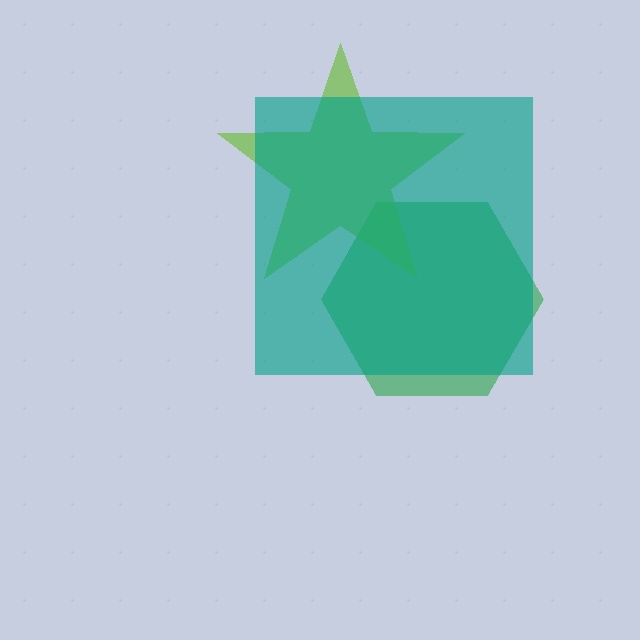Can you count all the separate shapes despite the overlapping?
Yes, there are 3 separate shapes.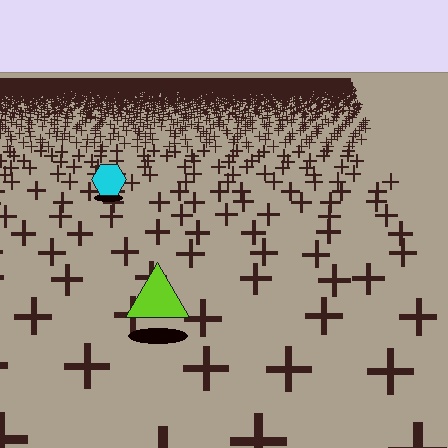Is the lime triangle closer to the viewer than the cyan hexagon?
Yes. The lime triangle is closer — you can tell from the texture gradient: the ground texture is coarser near it.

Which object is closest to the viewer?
The lime triangle is closest. The texture marks near it are larger and more spread out.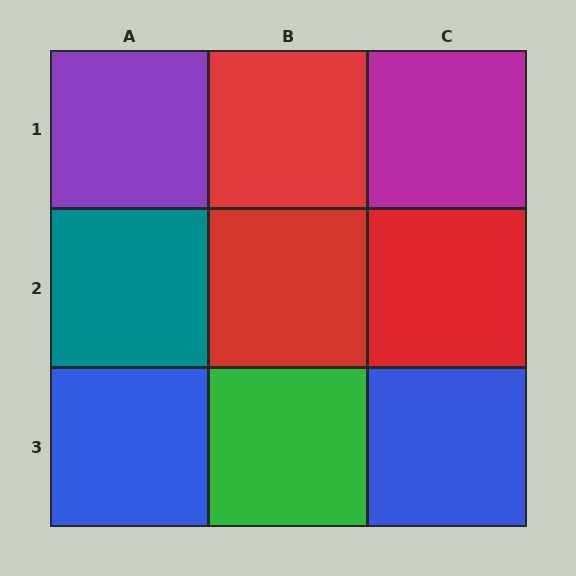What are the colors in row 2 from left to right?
Teal, red, red.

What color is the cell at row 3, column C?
Blue.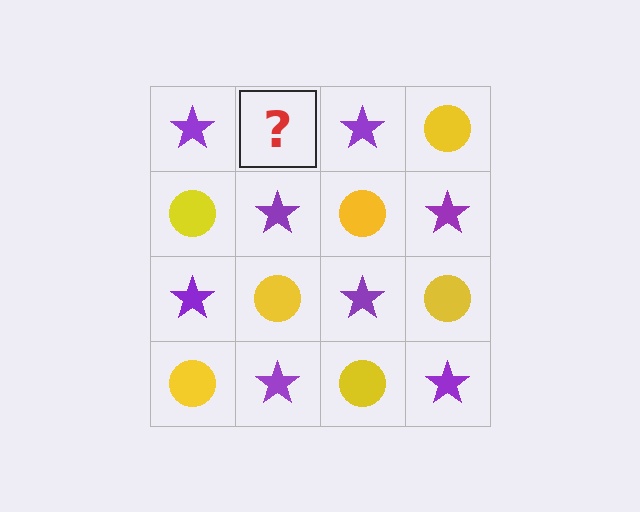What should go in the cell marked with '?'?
The missing cell should contain a yellow circle.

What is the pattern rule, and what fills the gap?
The rule is that it alternates purple star and yellow circle in a checkerboard pattern. The gap should be filled with a yellow circle.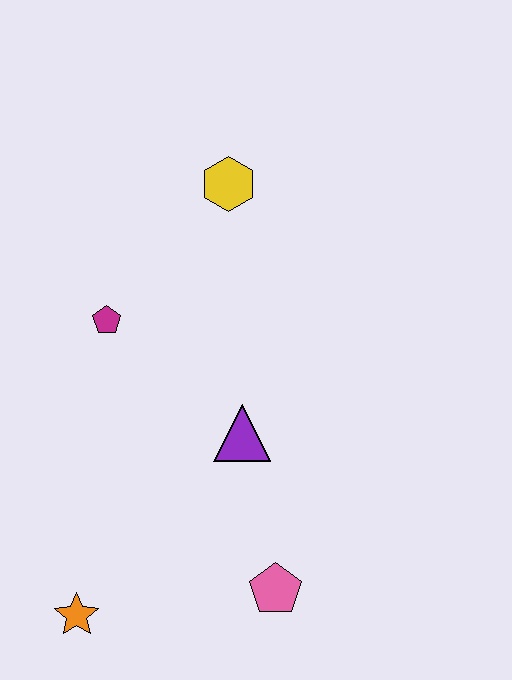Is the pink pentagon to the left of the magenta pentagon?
No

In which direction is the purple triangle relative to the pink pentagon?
The purple triangle is above the pink pentagon.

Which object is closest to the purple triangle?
The pink pentagon is closest to the purple triangle.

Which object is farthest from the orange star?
The yellow hexagon is farthest from the orange star.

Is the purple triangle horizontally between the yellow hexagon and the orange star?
No